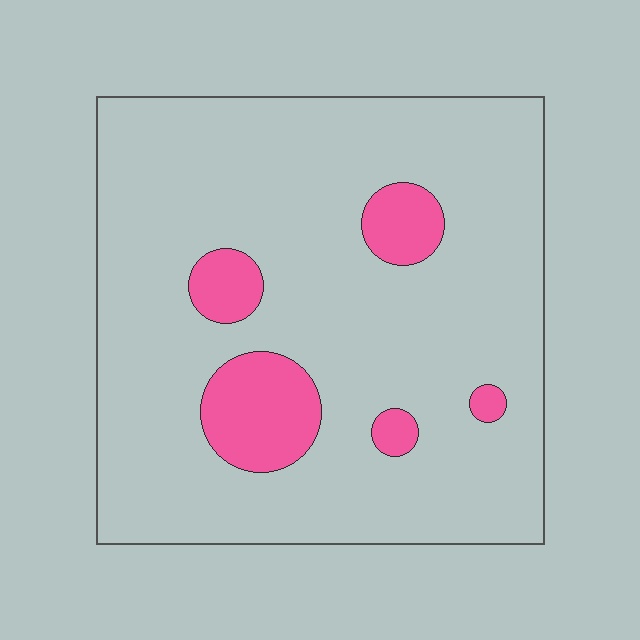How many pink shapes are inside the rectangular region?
5.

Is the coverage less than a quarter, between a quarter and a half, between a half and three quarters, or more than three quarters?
Less than a quarter.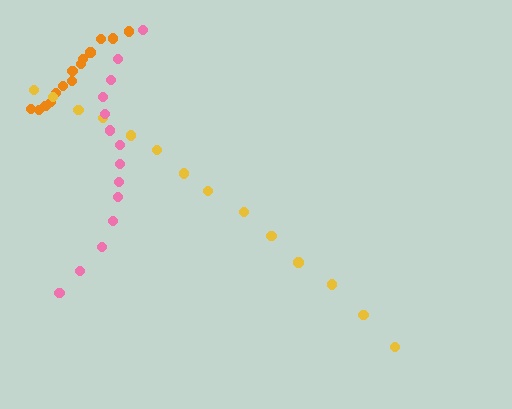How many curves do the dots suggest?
There are 3 distinct paths.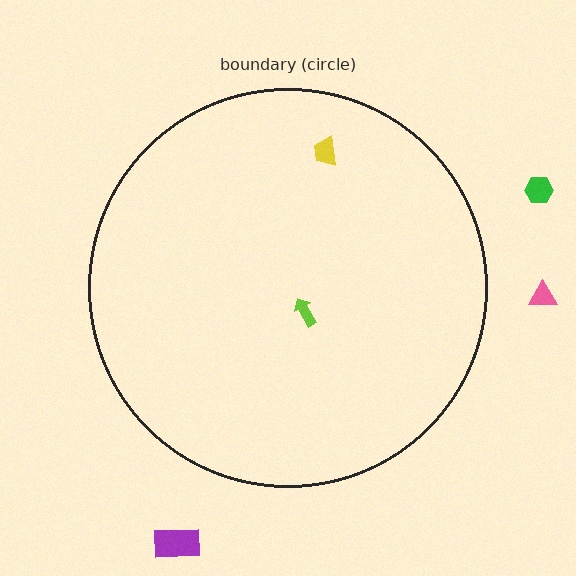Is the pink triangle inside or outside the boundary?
Outside.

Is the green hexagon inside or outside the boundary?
Outside.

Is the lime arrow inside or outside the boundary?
Inside.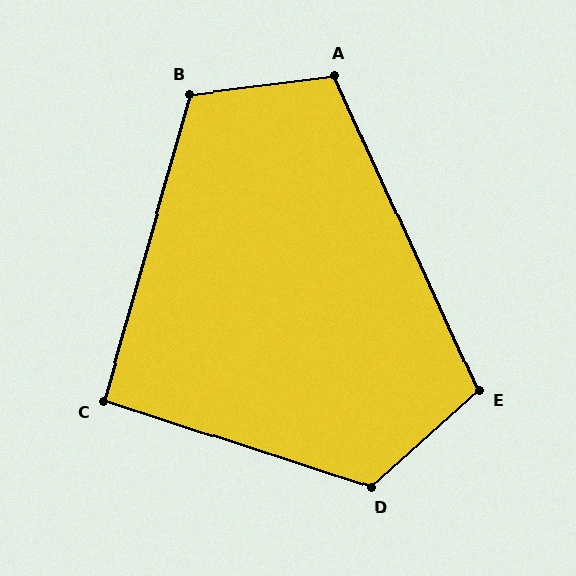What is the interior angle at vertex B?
Approximately 113 degrees (obtuse).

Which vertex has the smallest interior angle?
C, at approximately 92 degrees.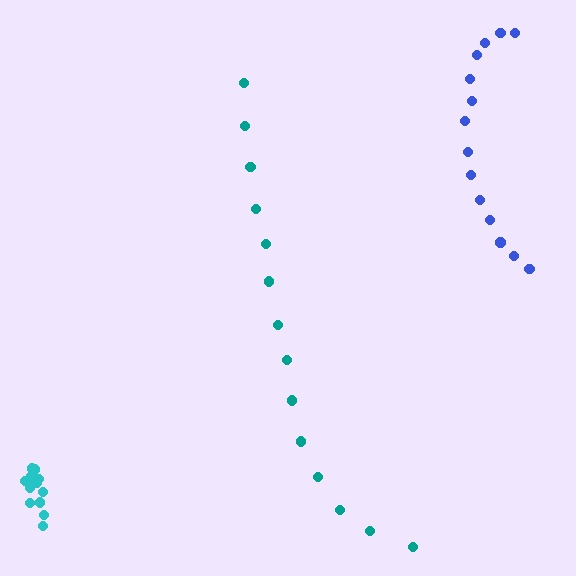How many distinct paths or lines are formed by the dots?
There are 3 distinct paths.